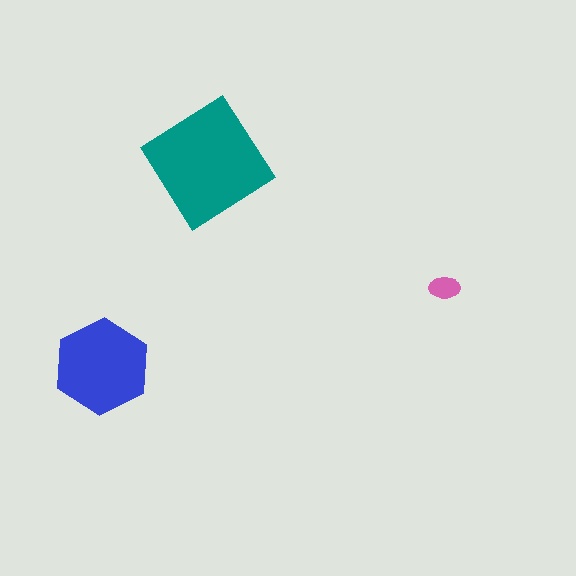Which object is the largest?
The teal diamond.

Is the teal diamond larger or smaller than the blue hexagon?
Larger.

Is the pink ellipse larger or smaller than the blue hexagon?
Smaller.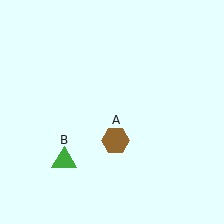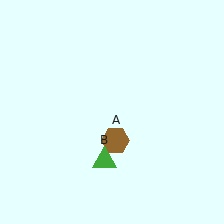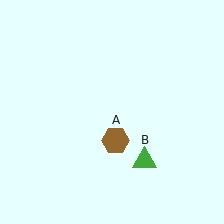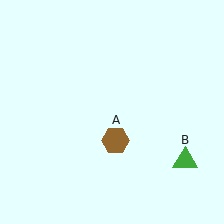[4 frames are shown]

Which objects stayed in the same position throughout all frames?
Brown hexagon (object A) remained stationary.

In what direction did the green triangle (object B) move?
The green triangle (object B) moved right.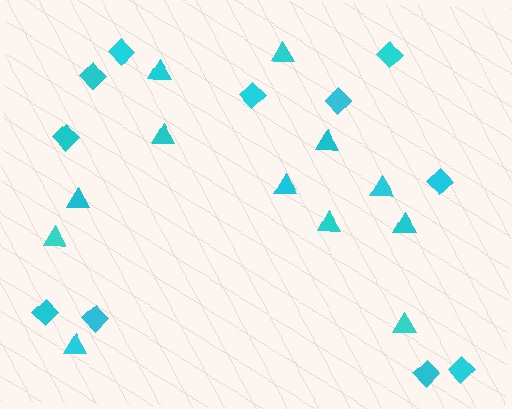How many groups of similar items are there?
There are 2 groups: one group of diamonds (11) and one group of triangles (12).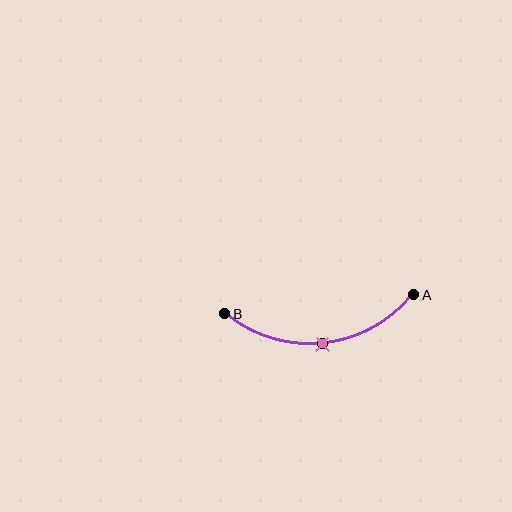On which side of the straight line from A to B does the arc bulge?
The arc bulges below the straight line connecting A and B.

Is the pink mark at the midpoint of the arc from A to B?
Yes. The pink mark lies on the arc at equal arc-length from both A and B — it is the arc midpoint.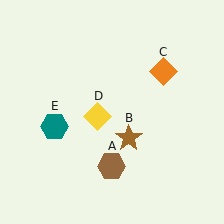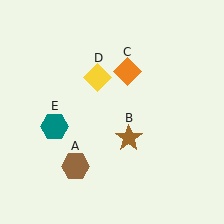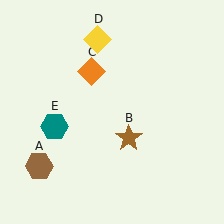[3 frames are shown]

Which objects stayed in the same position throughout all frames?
Brown star (object B) and teal hexagon (object E) remained stationary.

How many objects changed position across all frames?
3 objects changed position: brown hexagon (object A), orange diamond (object C), yellow diamond (object D).